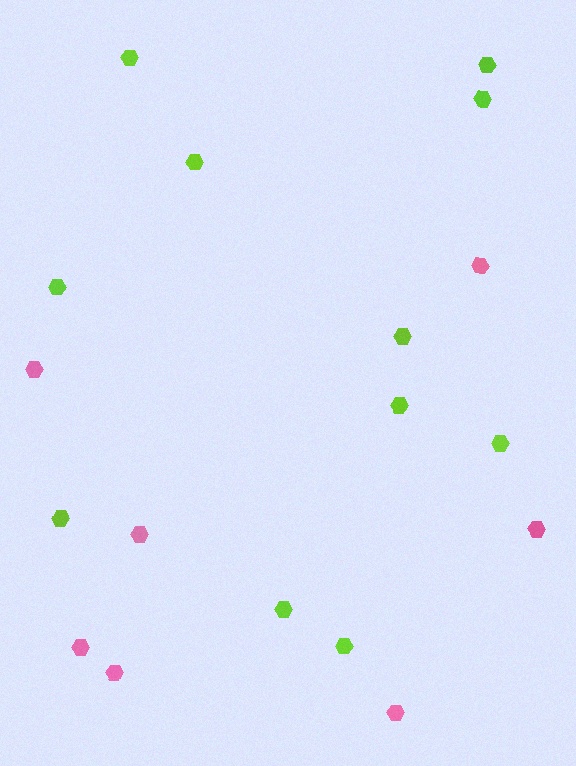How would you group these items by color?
There are 2 groups: one group of lime hexagons (11) and one group of pink hexagons (7).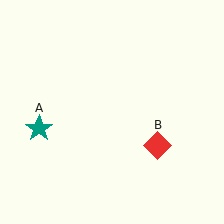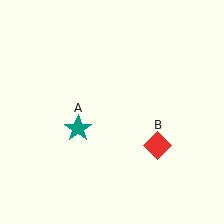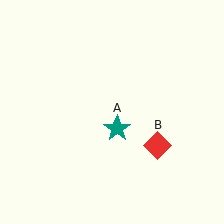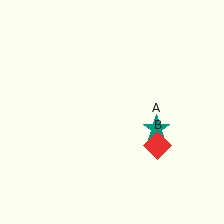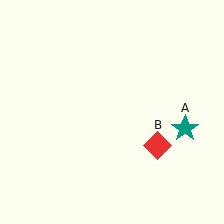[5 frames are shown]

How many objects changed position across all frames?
1 object changed position: teal star (object A).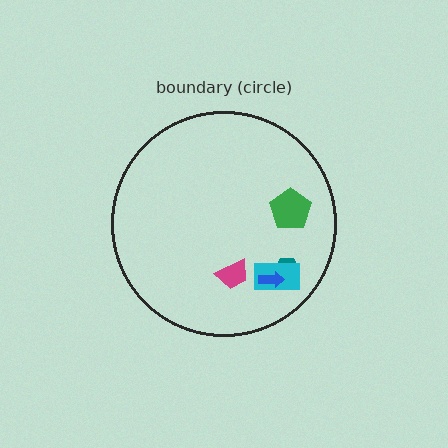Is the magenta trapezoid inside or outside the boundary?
Inside.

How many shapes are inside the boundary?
5 inside, 0 outside.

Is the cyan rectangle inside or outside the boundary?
Inside.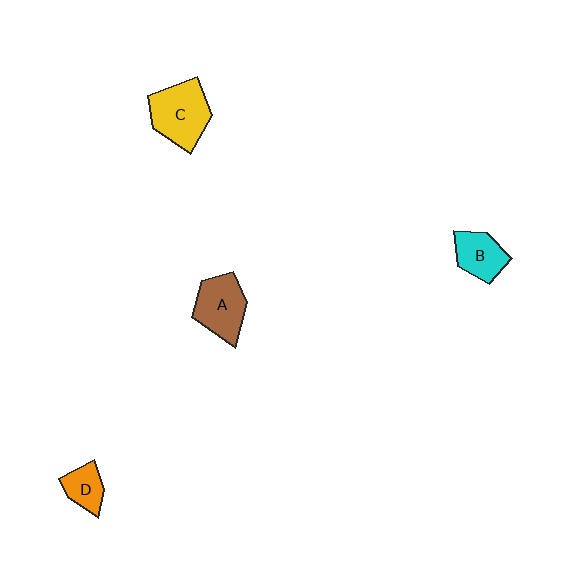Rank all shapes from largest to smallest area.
From largest to smallest: C (yellow), A (brown), B (cyan), D (orange).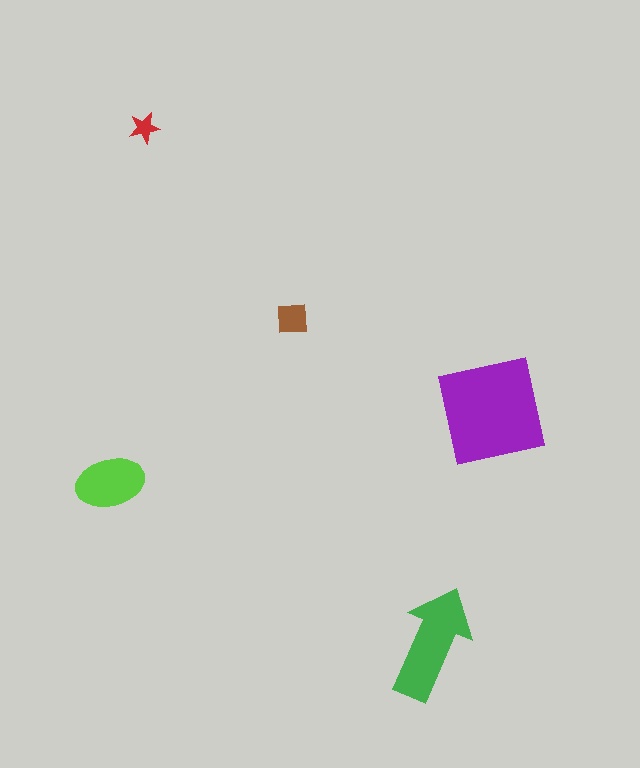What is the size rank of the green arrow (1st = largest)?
2nd.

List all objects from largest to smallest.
The purple square, the green arrow, the lime ellipse, the brown square, the red star.